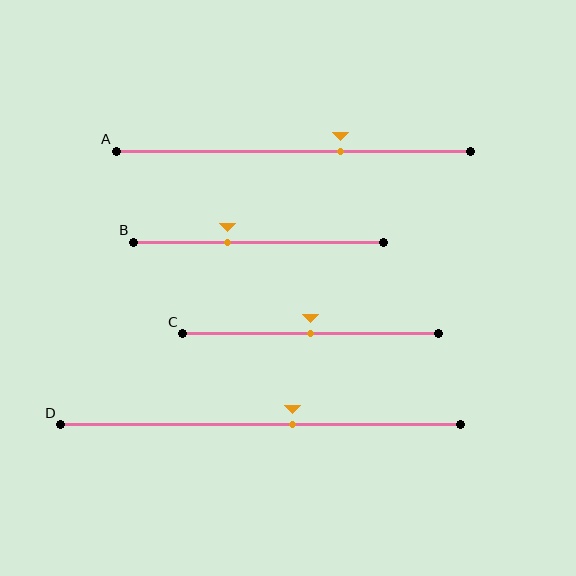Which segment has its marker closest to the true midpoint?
Segment C has its marker closest to the true midpoint.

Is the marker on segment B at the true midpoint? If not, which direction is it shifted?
No, the marker on segment B is shifted to the left by about 13% of the segment length.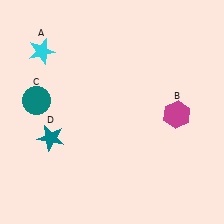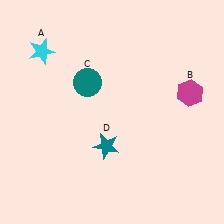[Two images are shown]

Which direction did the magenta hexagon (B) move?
The magenta hexagon (B) moved up.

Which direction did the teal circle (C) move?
The teal circle (C) moved right.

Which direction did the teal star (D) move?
The teal star (D) moved right.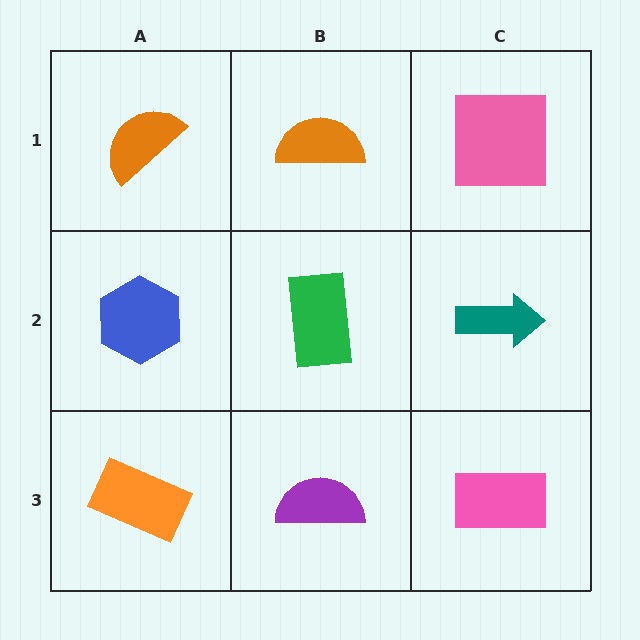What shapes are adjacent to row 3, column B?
A green rectangle (row 2, column B), an orange rectangle (row 3, column A), a pink rectangle (row 3, column C).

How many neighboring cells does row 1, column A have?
2.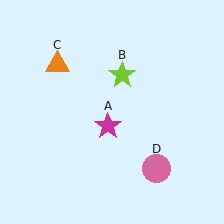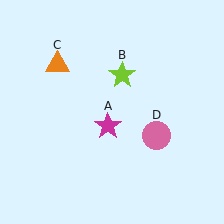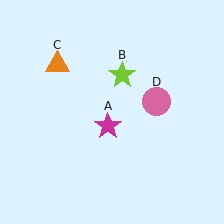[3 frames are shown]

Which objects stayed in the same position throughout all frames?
Magenta star (object A) and lime star (object B) and orange triangle (object C) remained stationary.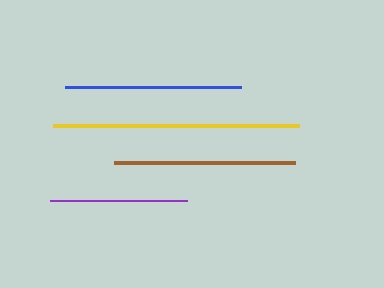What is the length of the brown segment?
The brown segment is approximately 181 pixels long.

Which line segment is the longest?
The yellow line is the longest at approximately 246 pixels.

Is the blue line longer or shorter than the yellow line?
The yellow line is longer than the blue line.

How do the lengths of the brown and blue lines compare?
The brown and blue lines are approximately the same length.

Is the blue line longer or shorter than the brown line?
The brown line is longer than the blue line.